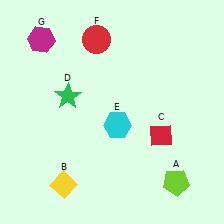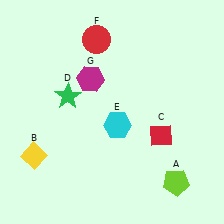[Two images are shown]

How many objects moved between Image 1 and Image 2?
2 objects moved between the two images.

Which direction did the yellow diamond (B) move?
The yellow diamond (B) moved left.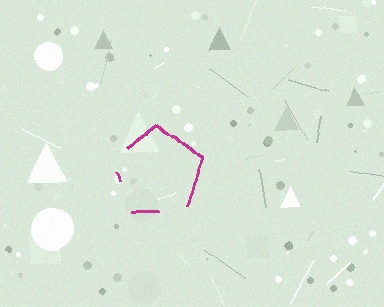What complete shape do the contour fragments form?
The contour fragments form a pentagon.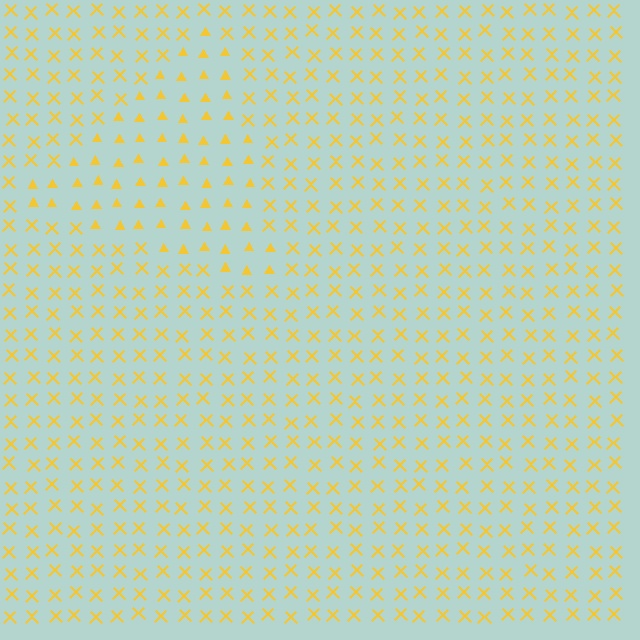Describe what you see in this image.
The image is filled with small yellow elements arranged in a uniform grid. A triangle-shaped region contains triangles, while the surrounding area contains X marks. The boundary is defined purely by the change in element shape.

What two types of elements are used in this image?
The image uses triangles inside the triangle region and X marks outside it.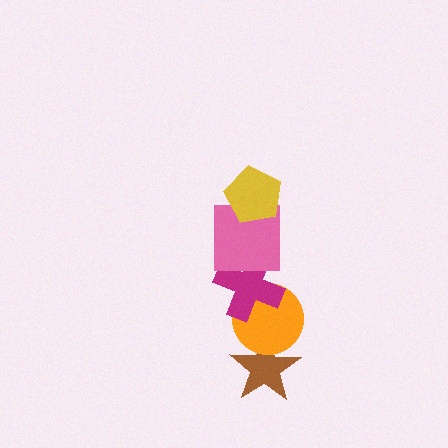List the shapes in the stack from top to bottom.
From top to bottom: the yellow pentagon, the pink square, the magenta cross, the orange circle, the brown star.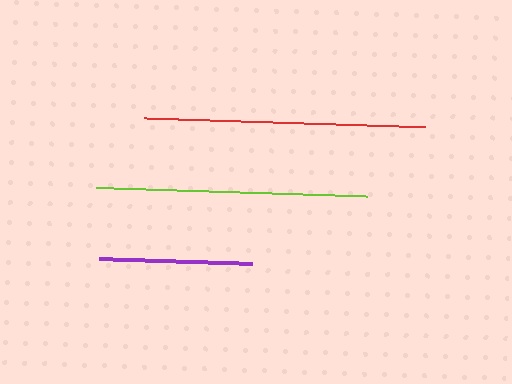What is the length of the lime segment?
The lime segment is approximately 271 pixels long.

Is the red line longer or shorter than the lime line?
The red line is longer than the lime line.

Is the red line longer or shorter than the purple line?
The red line is longer than the purple line.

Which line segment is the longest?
The red line is the longest at approximately 280 pixels.